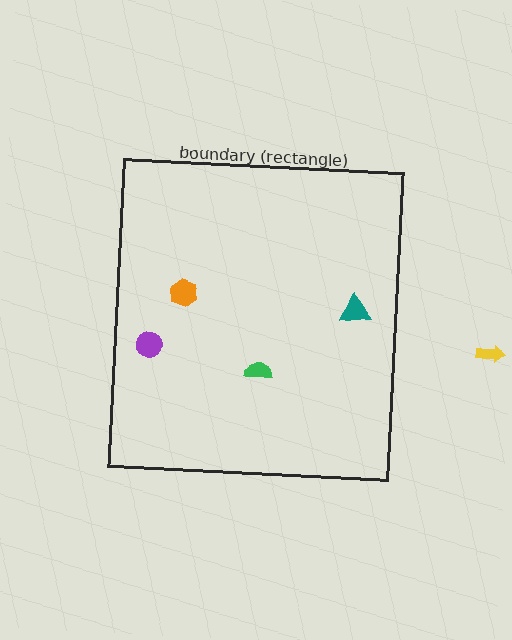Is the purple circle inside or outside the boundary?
Inside.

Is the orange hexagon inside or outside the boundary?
Inside.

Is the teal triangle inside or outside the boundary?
Inside.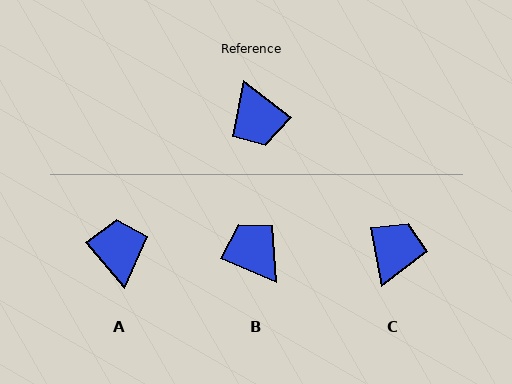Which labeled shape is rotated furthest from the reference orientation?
A, about 167 degrees away.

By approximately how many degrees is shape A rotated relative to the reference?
Approximately 167 degrees counter-clockwise.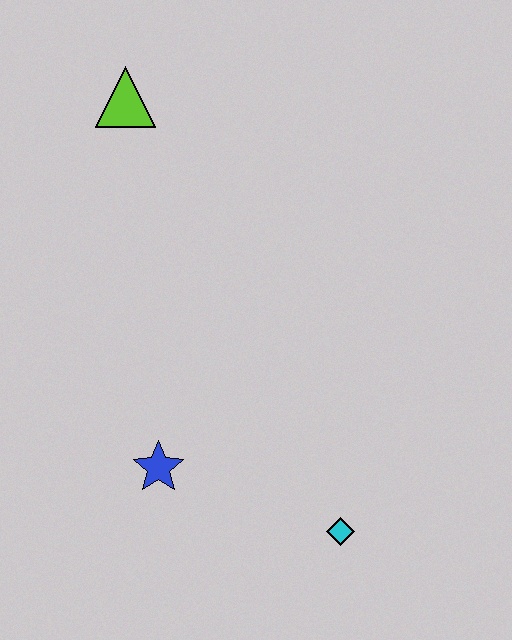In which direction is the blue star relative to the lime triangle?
The blue star is below the lime triangle.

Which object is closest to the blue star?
The cyan diamond is closest to the blue star.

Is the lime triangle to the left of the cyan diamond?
Yes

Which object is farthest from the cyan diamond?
The lime triangle is farthest from the cyan diamond.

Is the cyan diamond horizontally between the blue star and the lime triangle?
No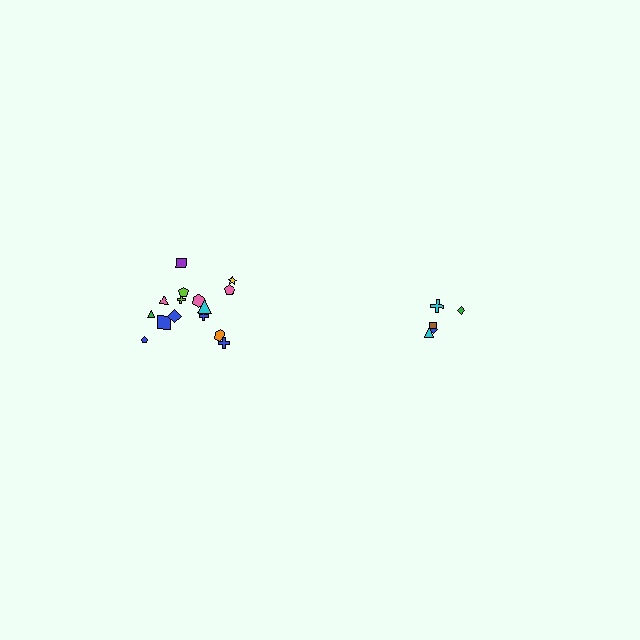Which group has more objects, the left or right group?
The left group.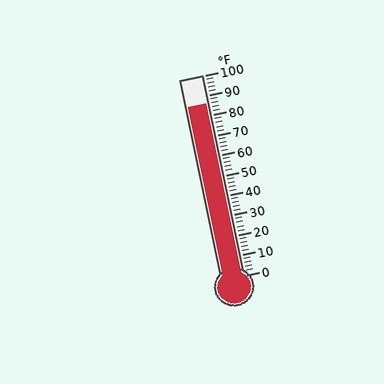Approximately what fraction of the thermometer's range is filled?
The thermometer is filled to approximately 85% of its range.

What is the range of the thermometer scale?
The thermometer scale ranges from 0°F to 100°F.